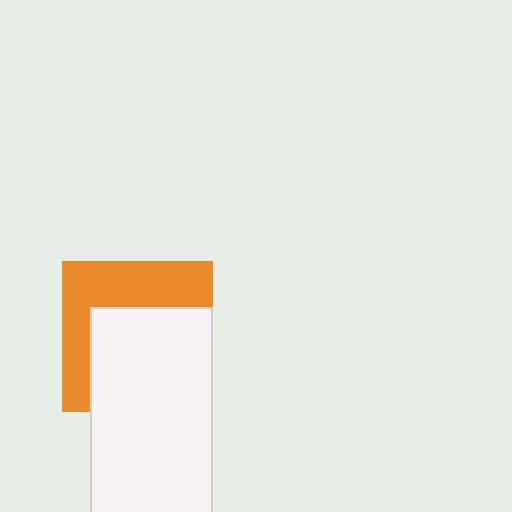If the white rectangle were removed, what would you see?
You would see the complete orange square.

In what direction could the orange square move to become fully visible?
The orange square could move up. That would shift it out from behind the white rectangle entirely.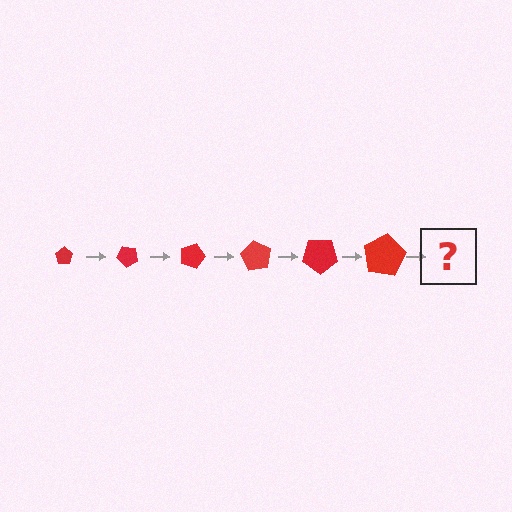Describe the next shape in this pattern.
It should be a pentagon, larger than the previous one and rotated 270 degrees from the start.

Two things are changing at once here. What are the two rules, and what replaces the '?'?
The two rules are that the pentagon grows larger each step and it rotates 45 degrees each step. The '?' should be a pentagon, larger than the previous one and rotated 270 degrees from the start.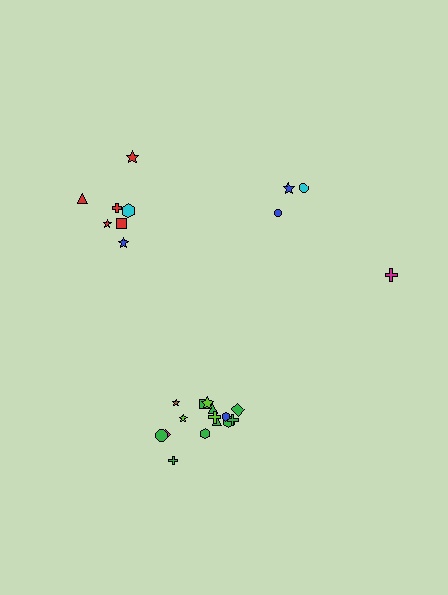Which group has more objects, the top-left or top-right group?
The top-left group.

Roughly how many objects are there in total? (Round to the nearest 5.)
Roughly 25 objects in total.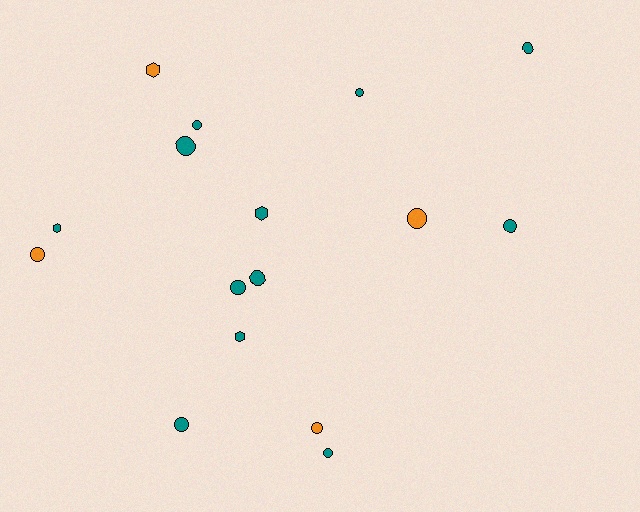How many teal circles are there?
There are 9 teal circles.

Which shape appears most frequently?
Circle, with 12 objects.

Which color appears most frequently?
Teal, with 12 objects.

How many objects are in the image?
There are 16 objects.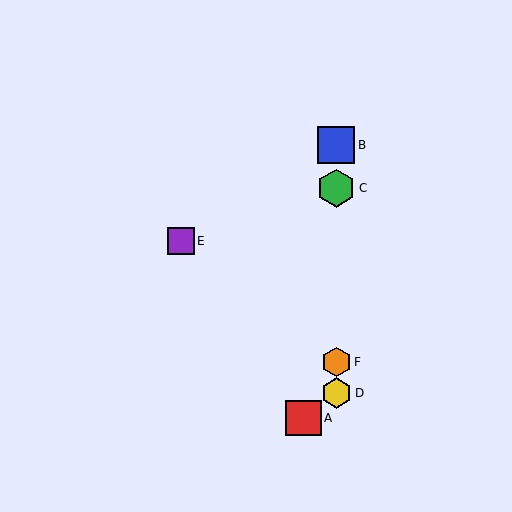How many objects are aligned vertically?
4 objects (B, C, D, F) are aligned vertically.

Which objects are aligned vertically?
Objects B, C, D, F are aligned vertically.